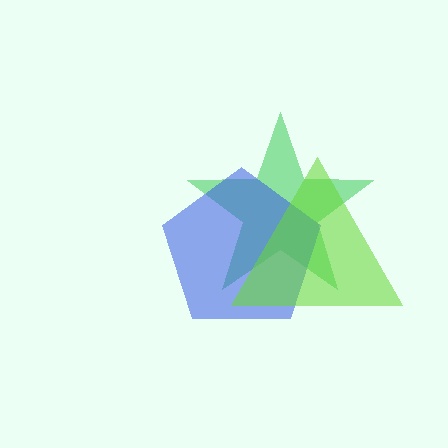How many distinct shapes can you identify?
There are 3 distinct shapes: a green star, a blue pentagon, a lime triangle.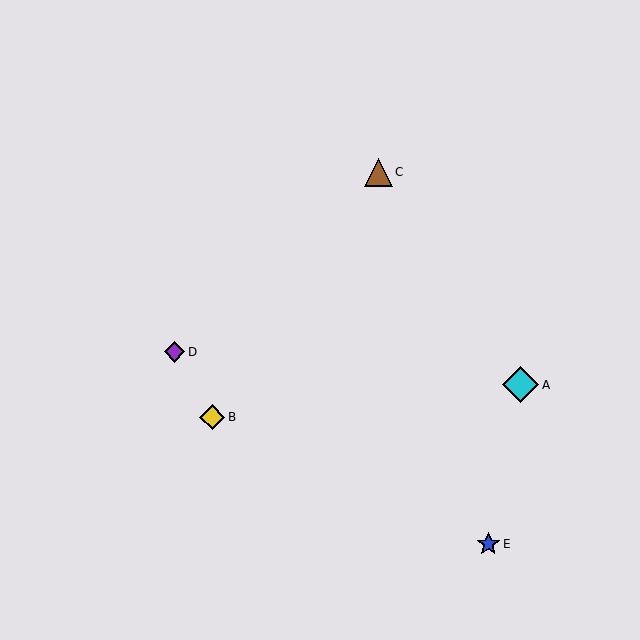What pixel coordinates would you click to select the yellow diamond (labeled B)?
Click at (212, 417) to select the yellow diamond B.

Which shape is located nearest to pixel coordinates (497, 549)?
The blue star (labeled E) at (488, 544) is nearest to that location.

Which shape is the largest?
The cyan diamond (labeled A) is the largest.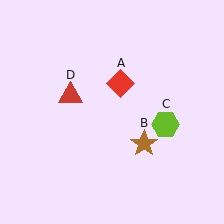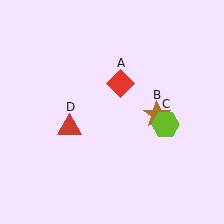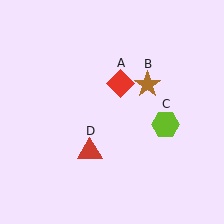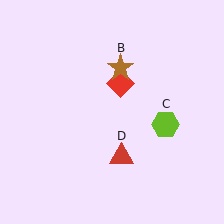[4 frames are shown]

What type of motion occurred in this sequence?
The brown star (object B), red triangle (object D) rotated counterclockwise around the center of the scene.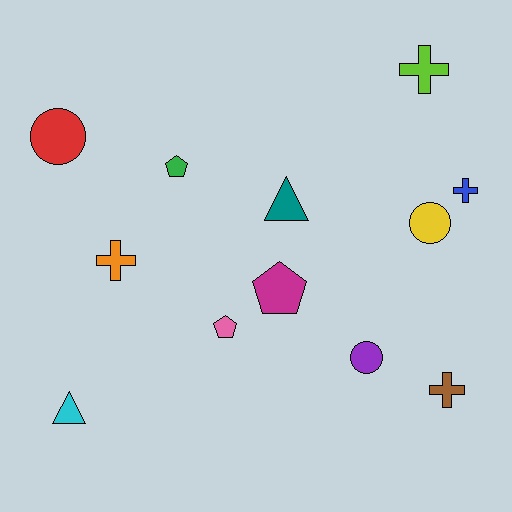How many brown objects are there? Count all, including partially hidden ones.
There is 1 brown object.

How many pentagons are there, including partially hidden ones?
There are 3 pentagons.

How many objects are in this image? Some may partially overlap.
There are 12 objects.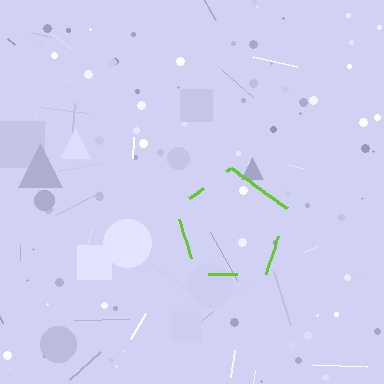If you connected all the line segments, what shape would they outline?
They would outline a pentagon.